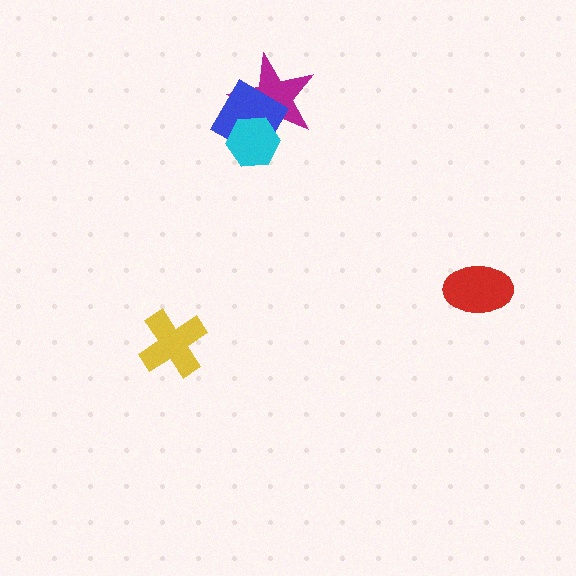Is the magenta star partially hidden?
Yes, it is partially covered by another shape.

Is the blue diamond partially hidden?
Yes, it is partially covered by another shape.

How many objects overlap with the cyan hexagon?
2 objects overlap with the cyan hexagon.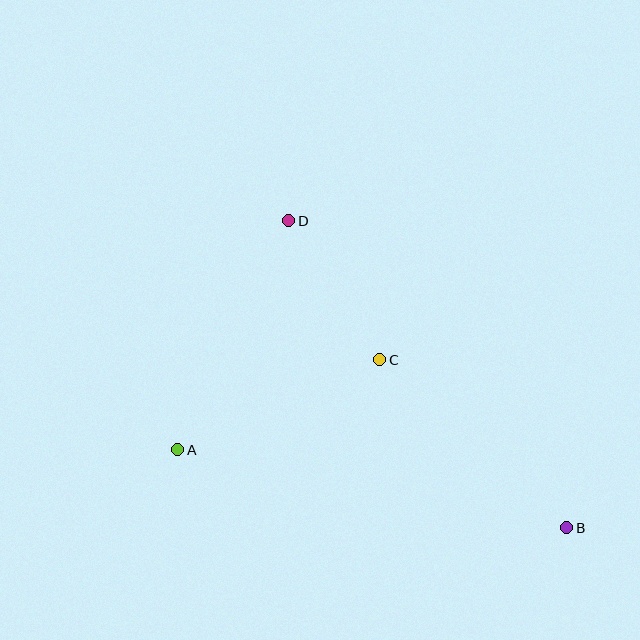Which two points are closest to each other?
Points C and D are closest to each other.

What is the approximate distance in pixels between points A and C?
The distance between A and C is approximately 222 pixels.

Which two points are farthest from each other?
Points B and D are farthest from each other.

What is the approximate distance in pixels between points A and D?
The distance between A and D is approximately 255 pixels.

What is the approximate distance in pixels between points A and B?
The distance between A and B is approximately 397 pixels.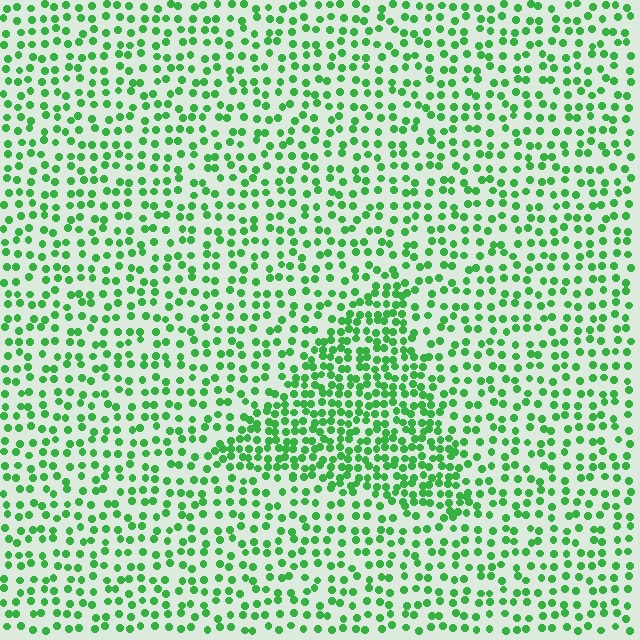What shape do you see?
I see a triangle.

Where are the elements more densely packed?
The elements are more densely packed inside the triangle boundary.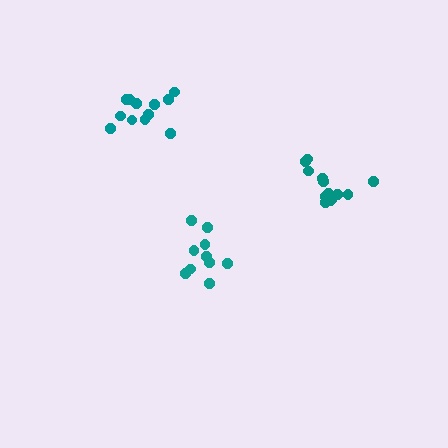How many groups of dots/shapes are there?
There are 3 groups.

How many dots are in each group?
Group 1: 13 dots, Group 2: 10 dots, Group 3: 12 dots (35 total).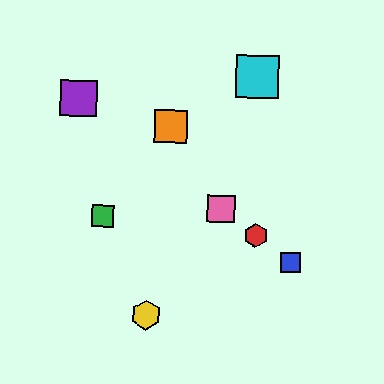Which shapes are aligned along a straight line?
The red hexagon, the blue square, the purple square, the pink square are aligned along a straight line.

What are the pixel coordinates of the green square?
The green square is at (102, 216).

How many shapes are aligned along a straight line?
4 shapes (the red hexagon, the blue square, the purple square, the pink square) are aligned along a straight line.